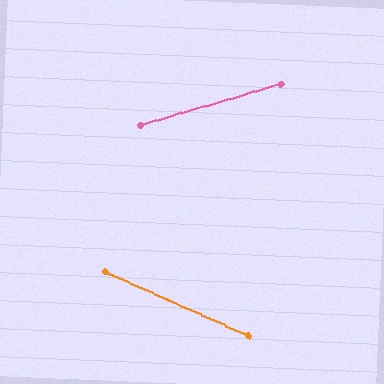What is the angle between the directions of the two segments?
Approximately 40 degrees.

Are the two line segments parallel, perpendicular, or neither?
Neither parallel nor perpendicular — they differ by about 40°.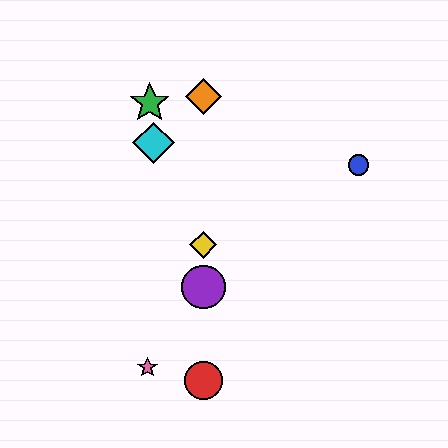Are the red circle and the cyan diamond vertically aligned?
No, the red circle is at x≈203 and the cyan diamond is at x≈153.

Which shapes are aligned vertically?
The red circle, the yellow diamond, the purple circle, the orange diamond are aligned vertically.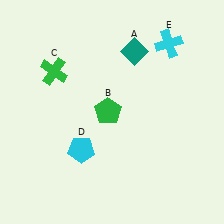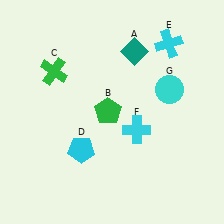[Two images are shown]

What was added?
A cyan cross (F), a cyan circle (G) were added in Image 2.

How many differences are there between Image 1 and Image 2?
There are 2 differences between the two images.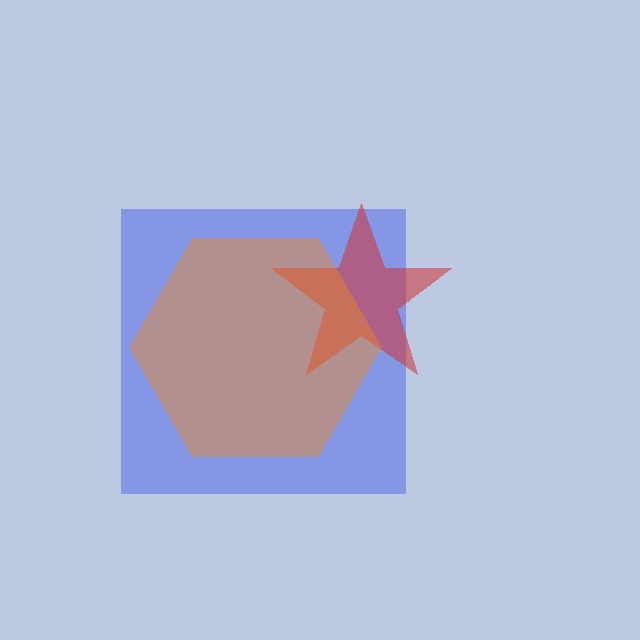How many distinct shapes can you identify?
There are 3 distinct shapes: a blue square, a red star, an orange hexagon.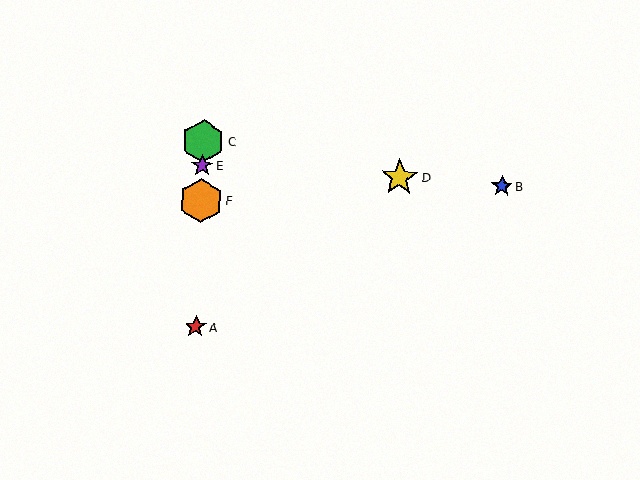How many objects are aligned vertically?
4 objects (A, C, E, F) are aligned vertically.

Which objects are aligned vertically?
Objects A, C, E, F are aligned vertically.